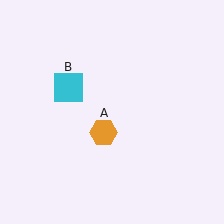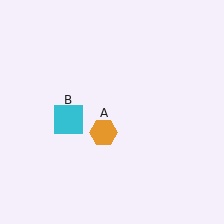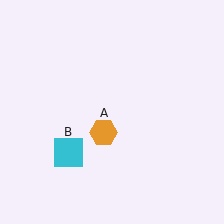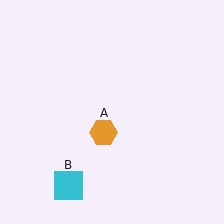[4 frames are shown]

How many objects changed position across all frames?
1 object changed position: cyan square (object B).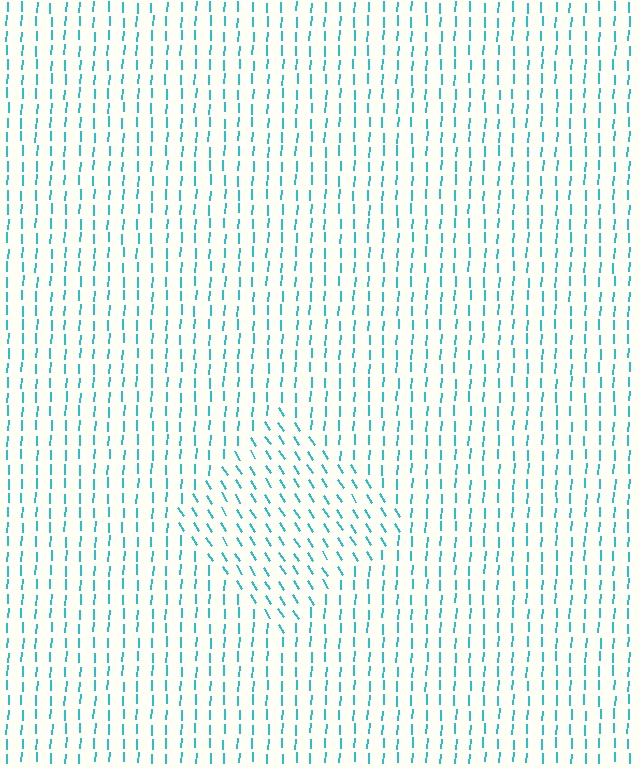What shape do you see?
I see a diamond.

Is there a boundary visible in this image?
Yes, there is a texture boundary formed by a change in line orientation.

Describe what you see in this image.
The image is filled with small cyan line segments. A diamond region in the image has lines oriented differently from the surrounding lines, creating a visible texture boundary.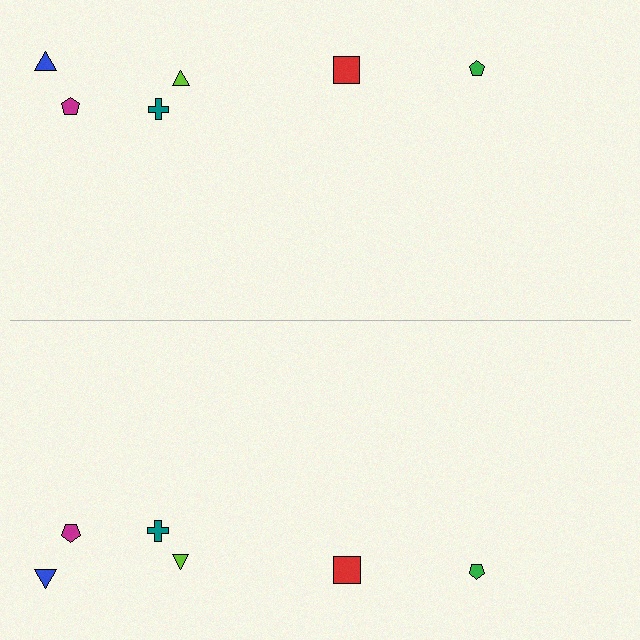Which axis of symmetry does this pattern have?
The pattern has a horizontal axis of symmetry running through the center of the image.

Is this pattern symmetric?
Yes, this pattern has bilateral (reflection) symmetry.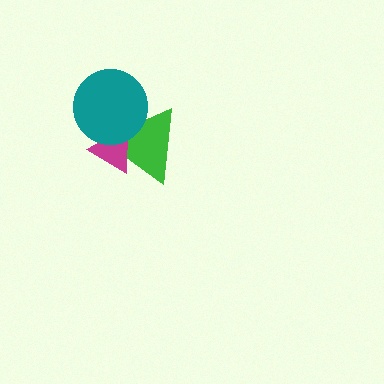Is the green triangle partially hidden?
Yes, it is partially covered by another shape.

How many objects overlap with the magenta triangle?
2 objects overlap with the magenta triangle.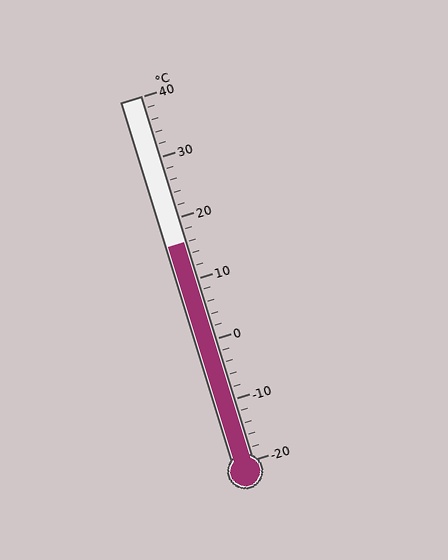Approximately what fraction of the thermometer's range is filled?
The thermometer is filled to approximately 60% of its range.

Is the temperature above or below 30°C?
The temperature is below 30°C.